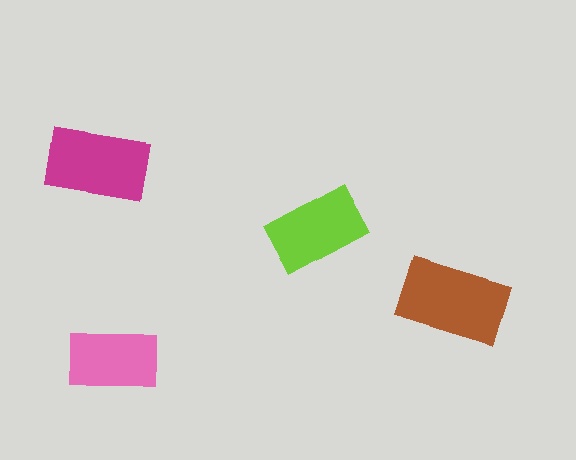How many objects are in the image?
There are 4 objects in the image.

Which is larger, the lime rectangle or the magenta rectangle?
The magenta one.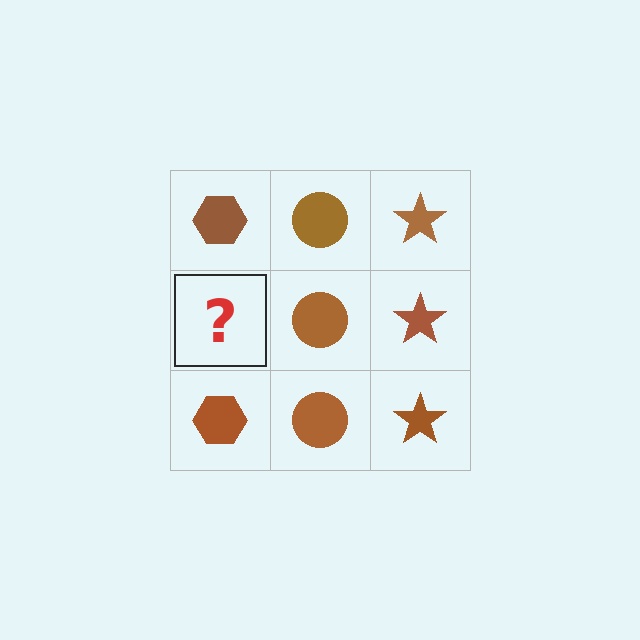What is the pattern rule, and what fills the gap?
The rule is that each column has a consistent shape. The gap should be filled with a brown hexagon.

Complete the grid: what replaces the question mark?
The question mark should be replaced with a brown hexagon.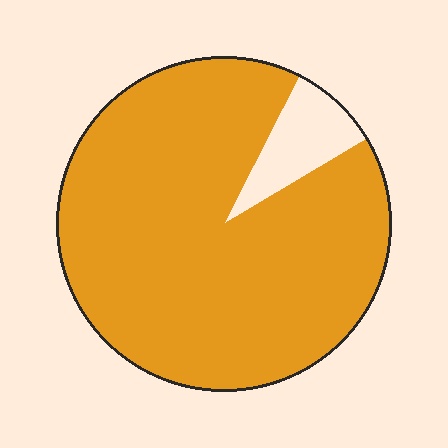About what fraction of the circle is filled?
About nine tenths (9/10).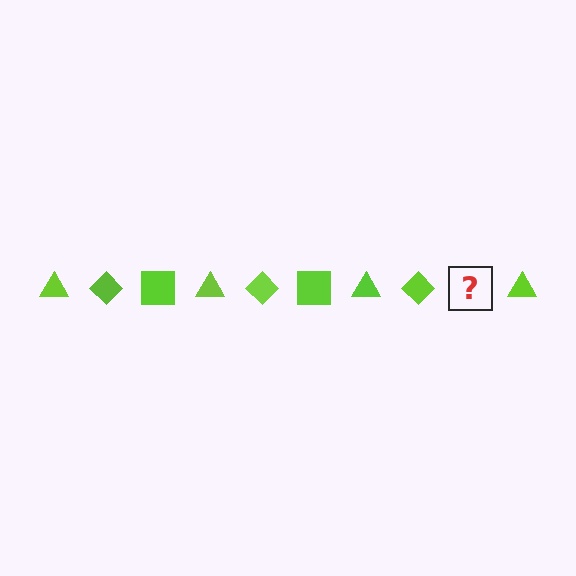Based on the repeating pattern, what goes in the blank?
The blank should be a lime square.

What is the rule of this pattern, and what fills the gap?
The rule is that the pattern cycles through triangle, diamond, square shapes in lime. The gap should be filled with a lime square.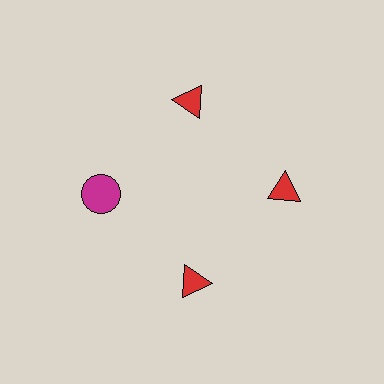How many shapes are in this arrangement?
There are 4 shapes arranged in a ring pattern.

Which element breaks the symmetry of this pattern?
The magenta circle at roughly the 9 o'clock position breaks the symmetry. All other shapes are red triangles.